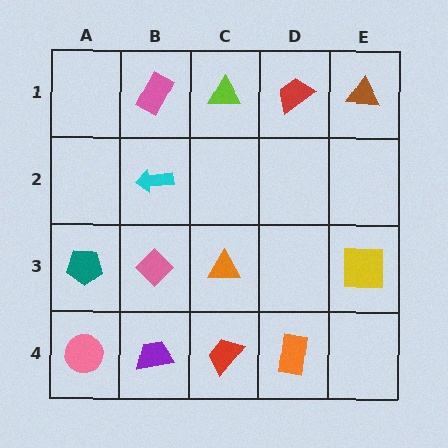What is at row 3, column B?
A pink diamond.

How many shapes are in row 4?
4 shapes.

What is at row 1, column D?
A red trapezoid.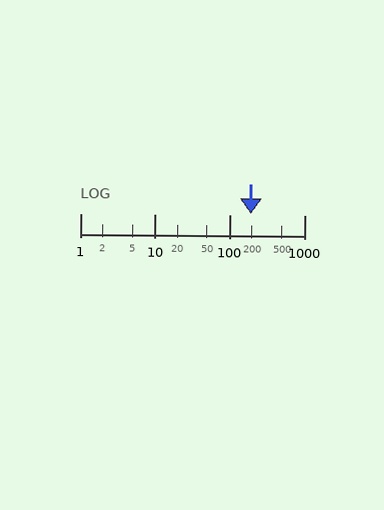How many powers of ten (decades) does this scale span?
The scale spans 3 decades, from 1 to 1000.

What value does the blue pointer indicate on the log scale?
The pointer indicates approximately 190.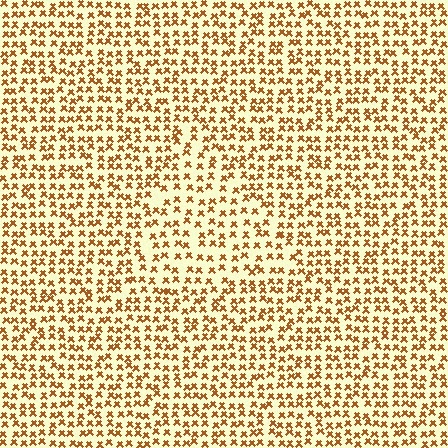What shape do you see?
I see a triangle.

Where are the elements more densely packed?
The elements are more densely packed outside the triangle boundary.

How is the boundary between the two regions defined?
The boundary is defined by a change in element density (approximately 1.4x ratio). All elements are the same color, size, and shape.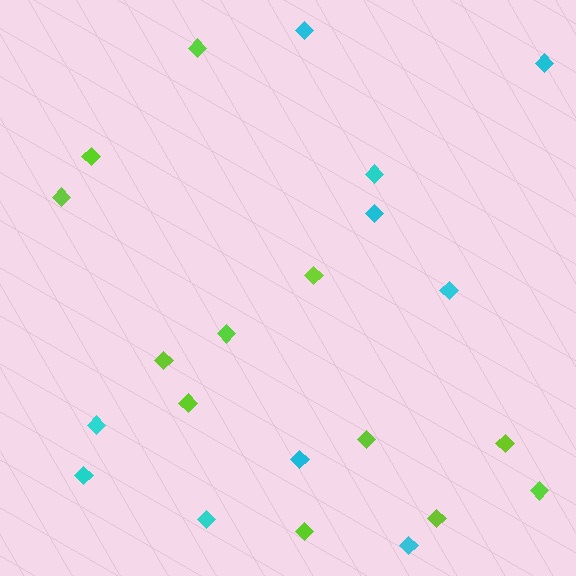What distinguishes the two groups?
There are 2 groups: one group of lime diamonds (12) and one group of cyan diamonds (10).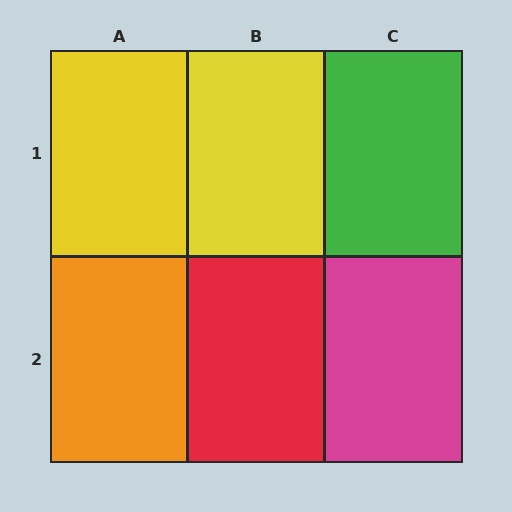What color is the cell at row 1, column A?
Yellow.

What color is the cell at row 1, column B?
Yellow.